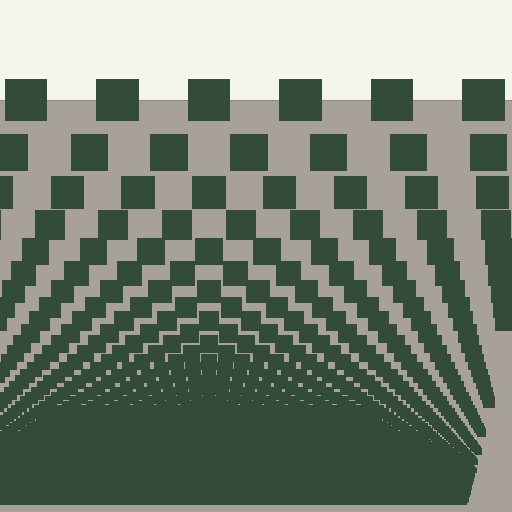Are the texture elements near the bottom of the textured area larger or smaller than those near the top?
Smaller. The gradient is inverted — elements near the bottom are smaller and denser.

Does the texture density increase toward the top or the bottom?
Density increases toward the bottom.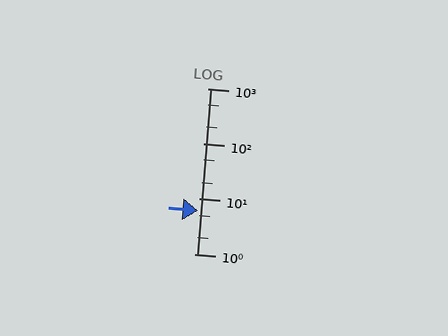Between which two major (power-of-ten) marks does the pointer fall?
The pointer is between 1 and 10.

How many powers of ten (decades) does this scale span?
The scale spans 3 decades, from 1 to 1000.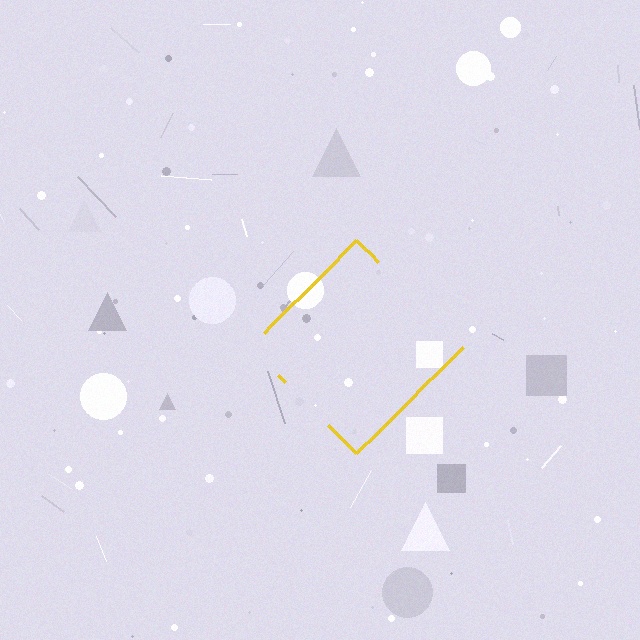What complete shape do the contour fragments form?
The contour fragments form a diamond.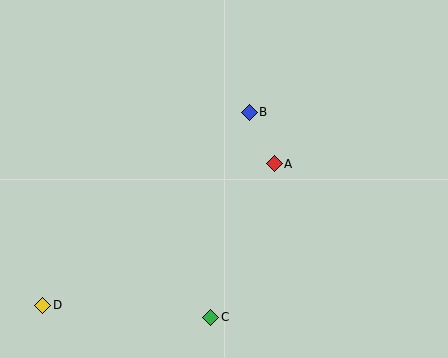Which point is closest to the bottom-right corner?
Point C is closest to the bottom-right corner.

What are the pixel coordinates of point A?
Point A is at (274, 164).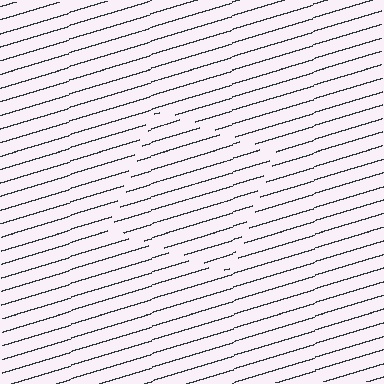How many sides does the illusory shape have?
4 sides — the line-ends trace a square.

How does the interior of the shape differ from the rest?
The interior of the shape contains the same grating, shifted by half a period — the contour is defined by the phase discontinuity where line-ends from the inner and outer gratings abut.